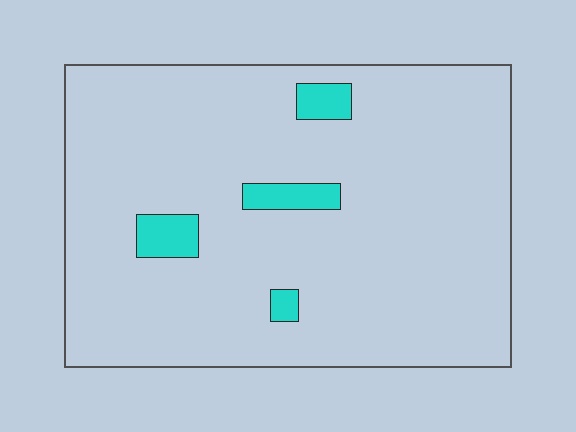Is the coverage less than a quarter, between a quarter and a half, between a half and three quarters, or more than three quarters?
Less than a quarter.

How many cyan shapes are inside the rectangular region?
4.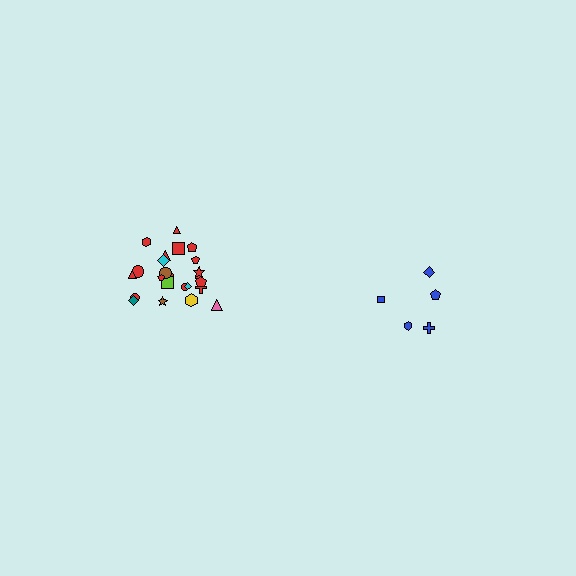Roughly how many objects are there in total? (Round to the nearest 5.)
Roughly 30 objects in total.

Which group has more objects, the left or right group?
The left group.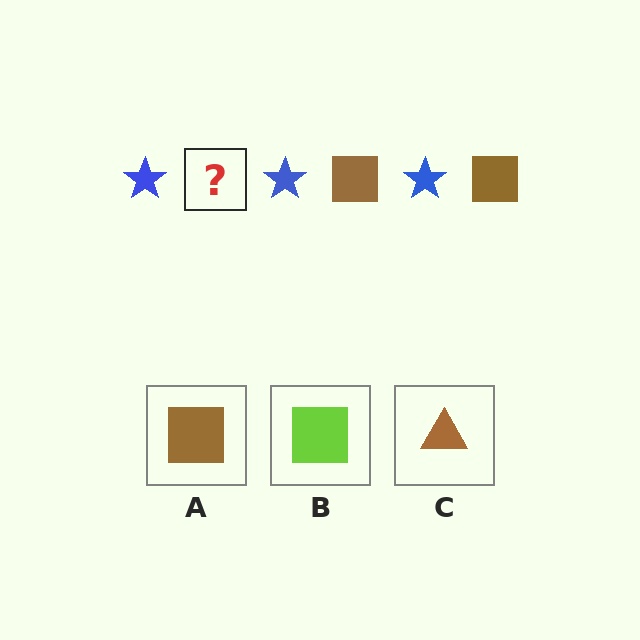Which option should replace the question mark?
Option A.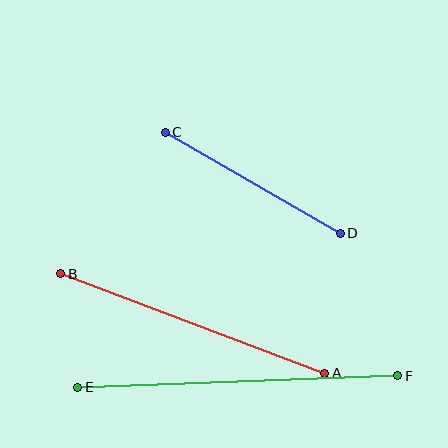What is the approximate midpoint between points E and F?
The midpoint is at approximately (238, 382) pixels.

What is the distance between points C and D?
The distance is approximately 202 pixels.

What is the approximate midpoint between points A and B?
The midpoint is at approximately (193, 323) pixels.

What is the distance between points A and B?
The distance is approximately 282 pixels.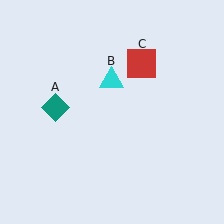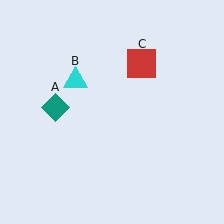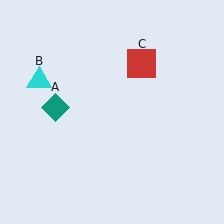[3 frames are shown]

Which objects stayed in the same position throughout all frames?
Teal diamond (object A) and red square (object C) remained stationary.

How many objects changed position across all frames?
1 object changed position: cyan triangle (object B).